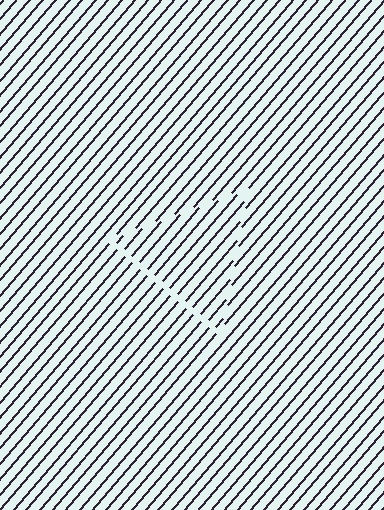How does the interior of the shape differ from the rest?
The interior of the shape contains the same grating, shifted by half a period — the contour is defined by the phase discontinuity where line-ends from the inner and outer gratings abut.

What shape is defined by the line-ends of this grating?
An illusory triangle. The interior of the shape contains the same grating, shifted by half a period — the contour is defined by the phase discontinuity where line-ends from the inner and outer gratings abut.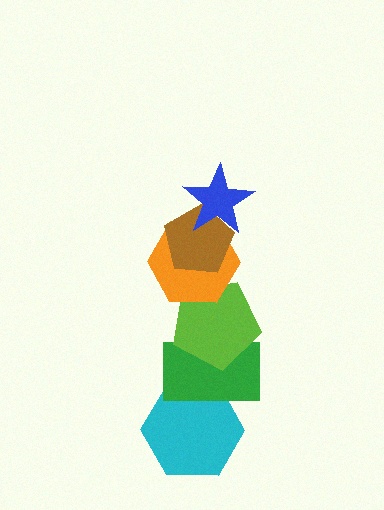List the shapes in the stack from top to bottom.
From top to bottom: the blue star, the brown pentagon, the orange hexagon, the lime pentagon, the green rectangle, the cyan hexagon.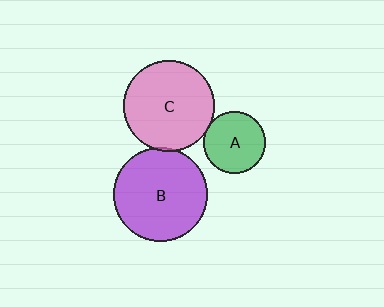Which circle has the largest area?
Circle B (purple).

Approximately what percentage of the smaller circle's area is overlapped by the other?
Approximately 5%.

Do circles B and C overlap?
Yes.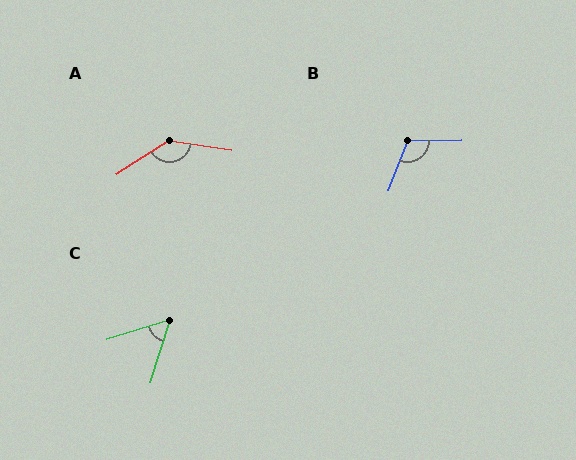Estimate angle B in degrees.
Approximately 111 degrees.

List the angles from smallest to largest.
C (55°), B (111°), A (139°).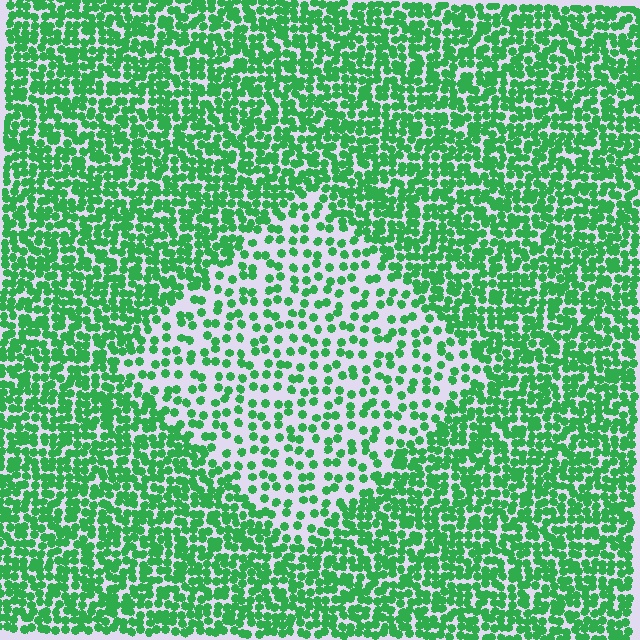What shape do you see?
I see a diamond.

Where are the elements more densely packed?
The elements are more densely packed outside the diamond boundary.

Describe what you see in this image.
The image contains small green elements arranged at two different densities. A diamond-shaped region is visible where the elements are less densely packed than the surrounding area.